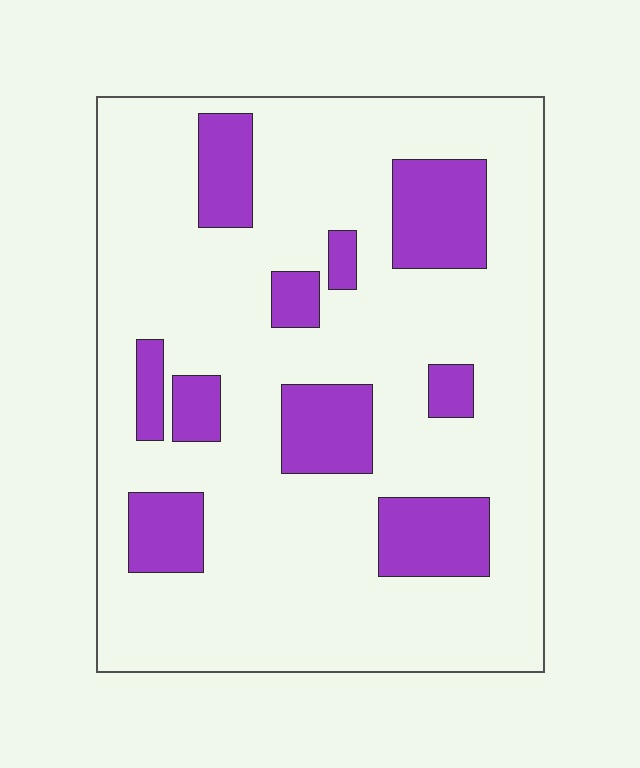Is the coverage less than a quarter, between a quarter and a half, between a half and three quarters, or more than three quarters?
Less than a quarter.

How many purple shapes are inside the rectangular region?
10.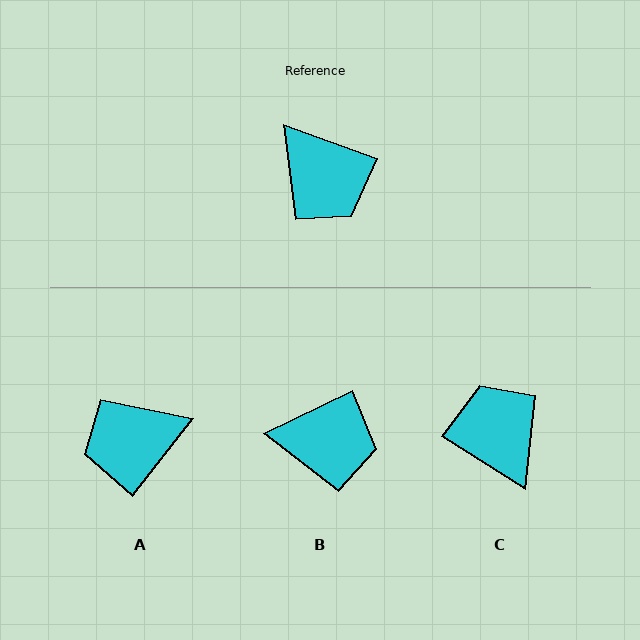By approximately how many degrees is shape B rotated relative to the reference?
Approximately 45 degrees counter-clockwise.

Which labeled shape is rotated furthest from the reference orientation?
C, about 167 degrees away.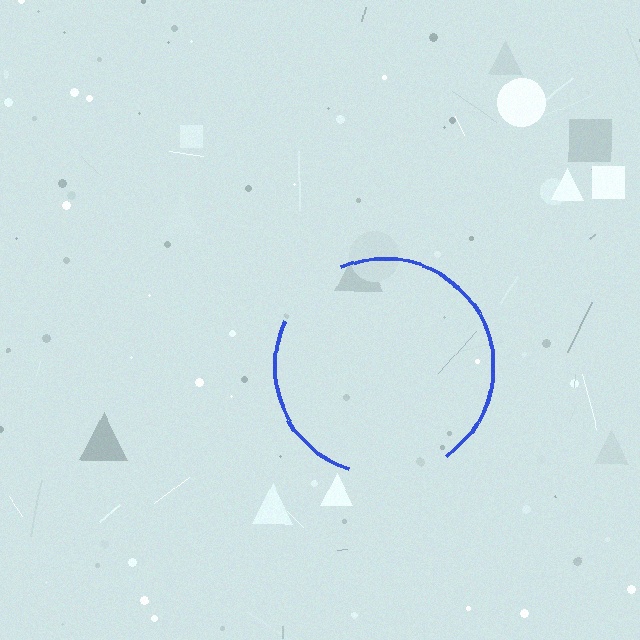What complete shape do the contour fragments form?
The contour fragments form a circle.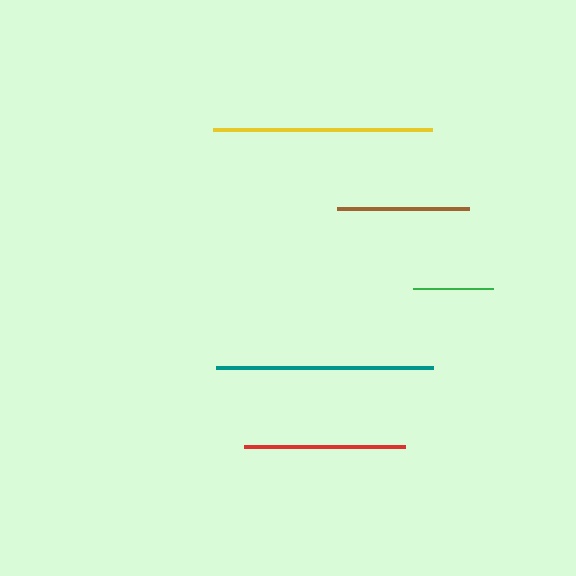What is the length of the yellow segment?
The yellow segment is approximately 219 pixels long.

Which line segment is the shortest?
The green line is the shortest at approximately 79 pixels.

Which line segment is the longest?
The yellow line is the longest at approximately 219 pixels.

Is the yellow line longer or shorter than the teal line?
The yellow line is longer than the teal line.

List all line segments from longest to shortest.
From longest to shortest: yellow, teal, red, brown, green.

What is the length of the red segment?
The red segment is approximately 162 pixels long.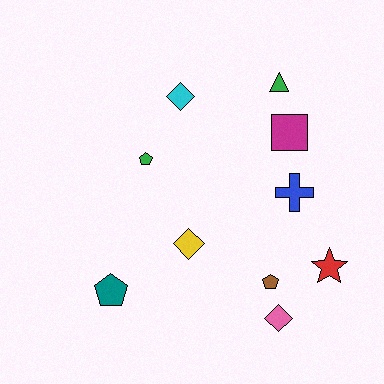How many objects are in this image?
There are 10 objects.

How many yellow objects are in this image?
There is 1 yellow object.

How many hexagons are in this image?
There are no hexagons.